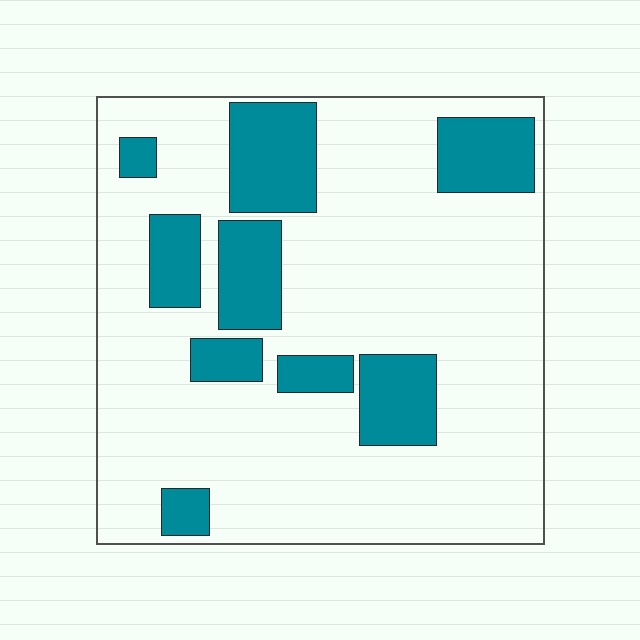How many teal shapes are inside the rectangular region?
9.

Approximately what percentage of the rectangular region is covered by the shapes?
Approximately 25%.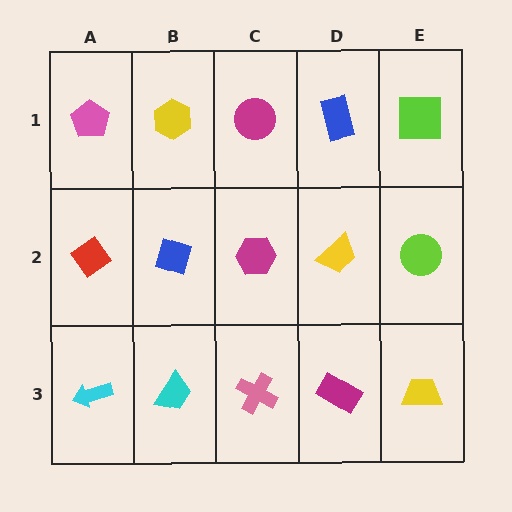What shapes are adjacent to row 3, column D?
A yellow trapezoid (row 2, column D), a pink cross (row 3, column C), a yellow trapezoid (row 3, column E).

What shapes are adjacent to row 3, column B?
A blue diamond (row 2, column B), a cyan arrow (row 3, column A), a pink cross (row 3, column C).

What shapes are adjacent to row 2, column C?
A magenta circle (row 1, column C), a pink cross (row 3, column C), a blue diamond (row 2, column B), a yellow trapezoid (row 2, column D).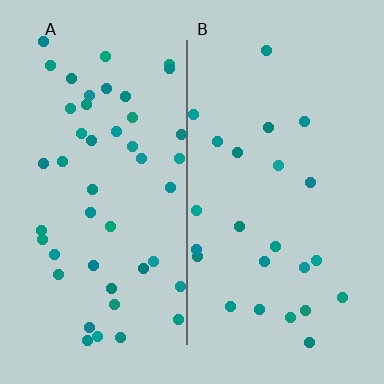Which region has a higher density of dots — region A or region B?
A (the left).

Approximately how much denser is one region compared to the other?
Approximately 2.0× — region A over region B.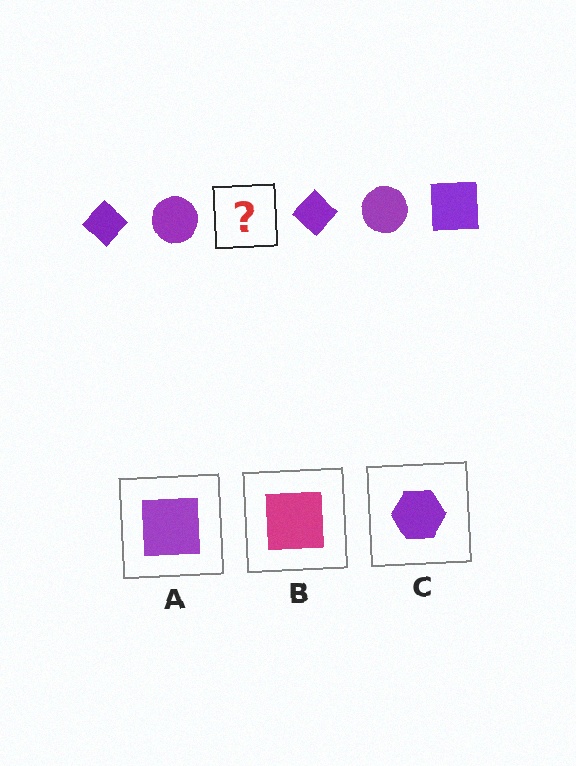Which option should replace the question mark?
Option A.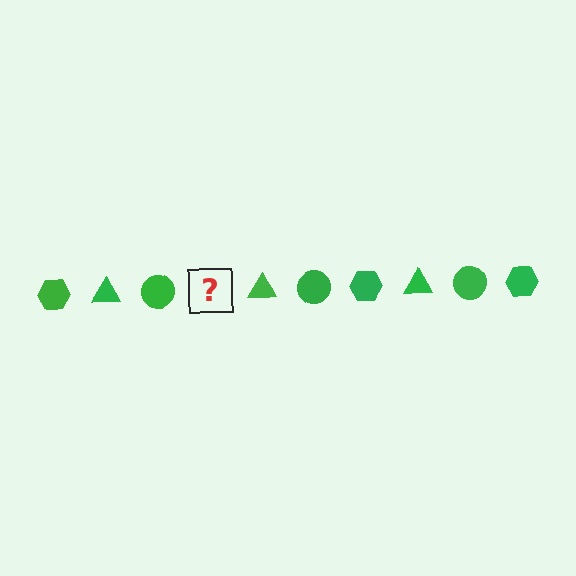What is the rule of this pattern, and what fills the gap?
The rule is that the pattern cycles through hexagon, triangle, circle shapes in green. The gap should be filled with a green hexagon.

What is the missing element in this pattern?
The missing element is a green hexagon.